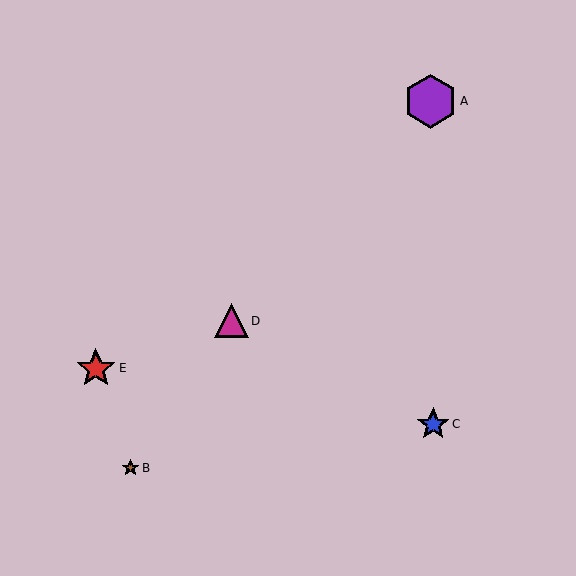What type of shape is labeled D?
Shape D is a magenta triangle.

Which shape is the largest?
The purple hexagon (labeled A) is the largest.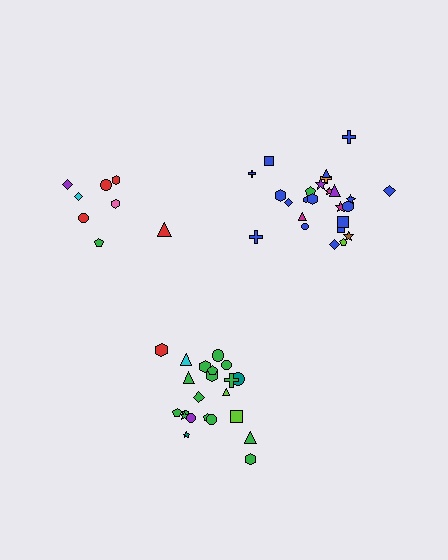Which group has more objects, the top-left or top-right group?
The top-right group.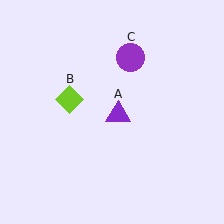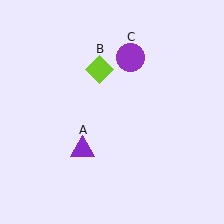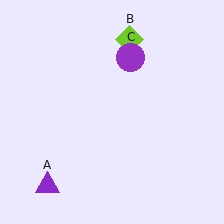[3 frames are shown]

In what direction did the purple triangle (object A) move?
The purple triangle (object A) moved down and to the left.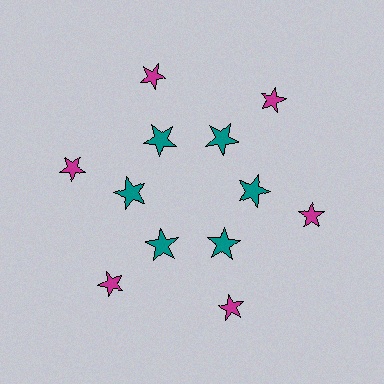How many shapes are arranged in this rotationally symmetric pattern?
There are 12 shapes, arranged in 6 groups of 2.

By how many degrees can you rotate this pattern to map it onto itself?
The pattern maps onto itself every 60 degrees of rotation.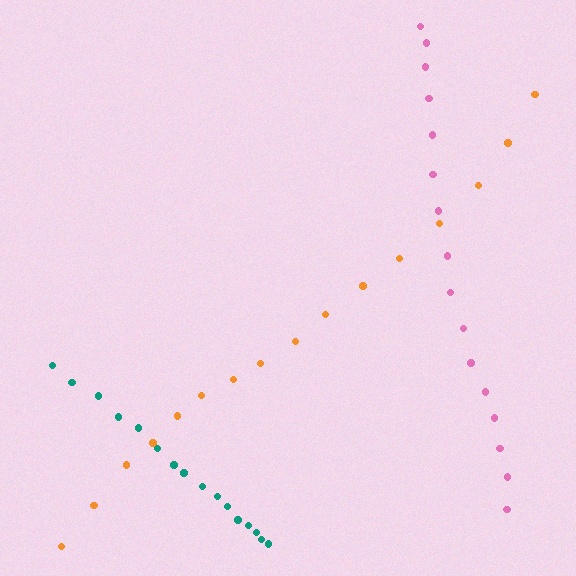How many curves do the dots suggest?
There are 3 distinct paths.